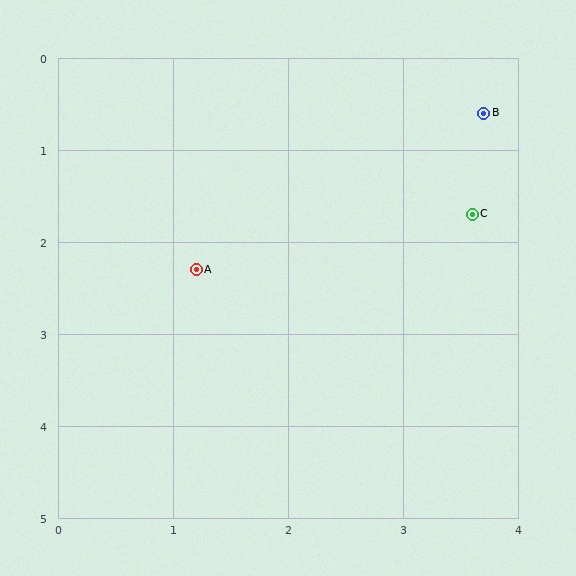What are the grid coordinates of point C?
Point C is at approximately (3.6, 1.7).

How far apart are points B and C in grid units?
Points B and C are about 1.1 grid units apart.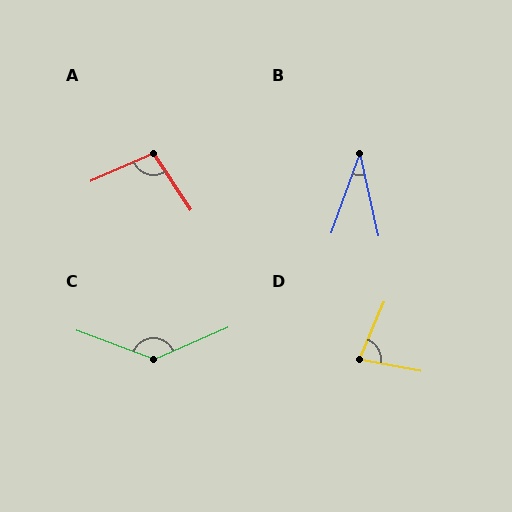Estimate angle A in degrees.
Approximately 100 degrees.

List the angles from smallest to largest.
B (32°), D (78°), A (100°), C (136°).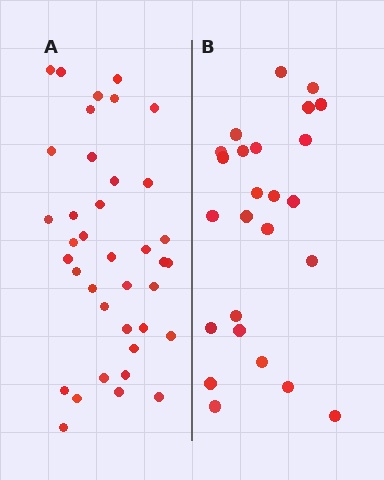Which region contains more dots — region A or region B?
Region A (the left region) has more dots.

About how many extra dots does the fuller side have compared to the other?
Region A has approximately 15 more dots than region B.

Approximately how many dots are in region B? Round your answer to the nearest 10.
About 20 dots. (The exact count is 25, which rounds to 20.)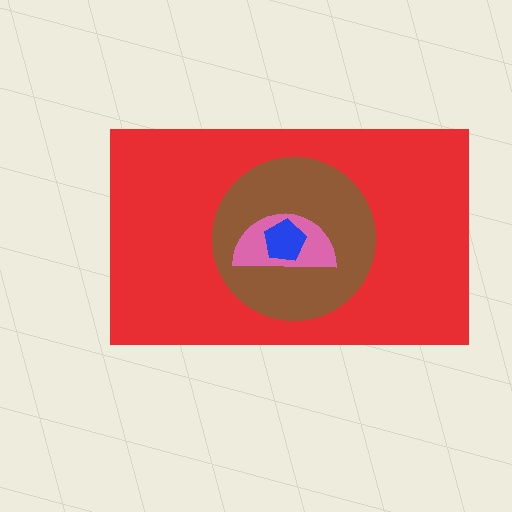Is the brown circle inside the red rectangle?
Yes.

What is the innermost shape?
The blue pentagon.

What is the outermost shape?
The red rectangle.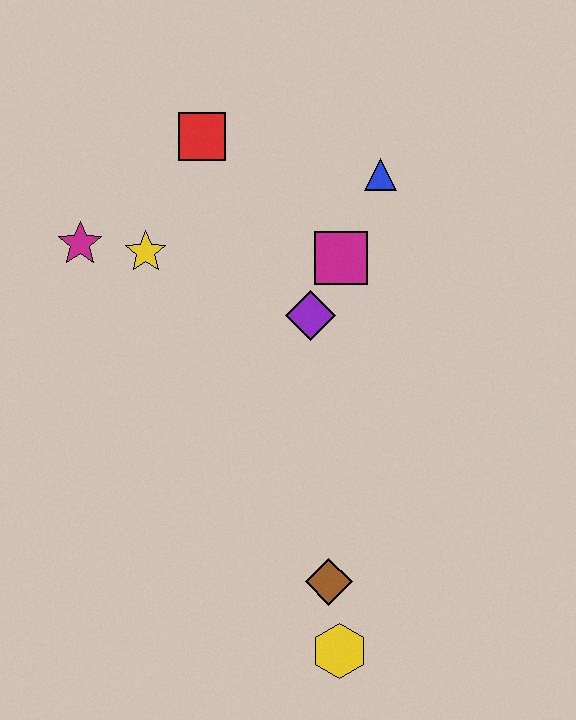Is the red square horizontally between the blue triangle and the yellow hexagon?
No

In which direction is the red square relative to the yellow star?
The red square is above the yellow star.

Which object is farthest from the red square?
The yellow hexagon is farthest from the red square.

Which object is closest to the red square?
The yellow star is closest to the red square.